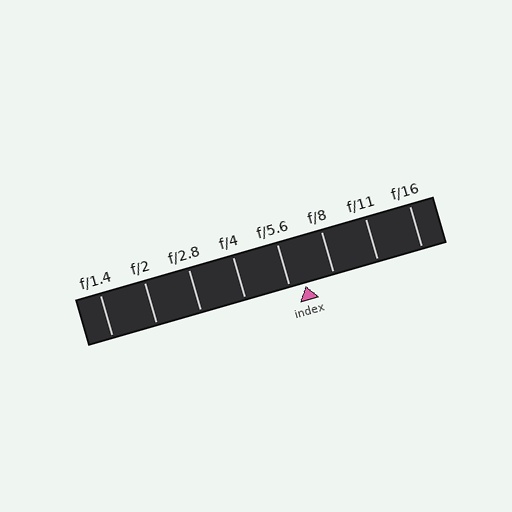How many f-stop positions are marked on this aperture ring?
There are 8 f-stop positions marked.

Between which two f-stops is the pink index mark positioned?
The index mark is between f/5.6 and f/8.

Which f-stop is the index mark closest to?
The index mark is closest to f/5.6.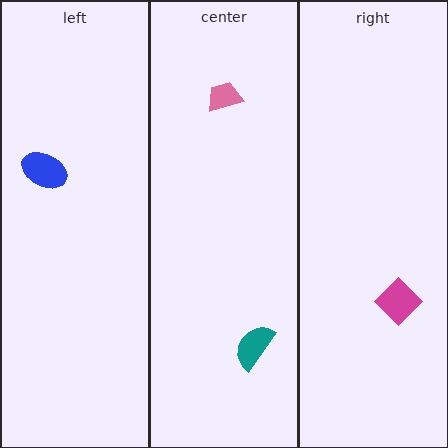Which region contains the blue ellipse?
The left region.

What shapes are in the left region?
The blue ellipse.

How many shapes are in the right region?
1.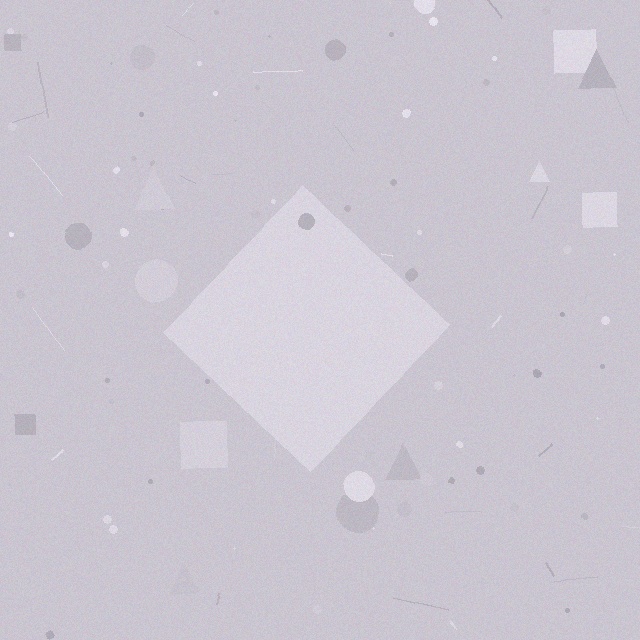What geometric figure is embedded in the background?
A diamond is embedded in the background.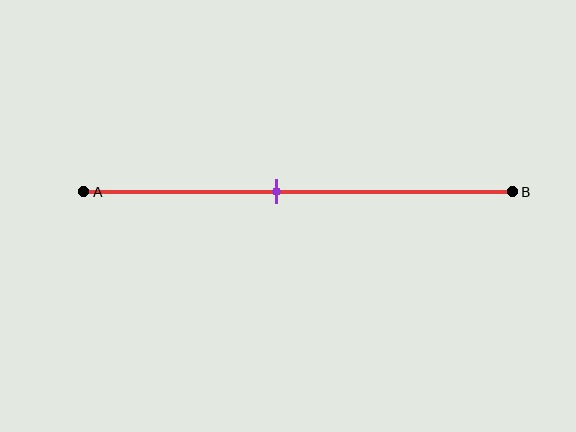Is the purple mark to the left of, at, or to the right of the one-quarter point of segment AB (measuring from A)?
The purple mark is to the right of the one-quarter point of segment AB.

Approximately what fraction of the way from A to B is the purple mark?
The purple mark is approximately 45% of the way from A to B.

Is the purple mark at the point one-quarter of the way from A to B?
No, the mark is at about 45% from A, not at the 25% one-quarter point.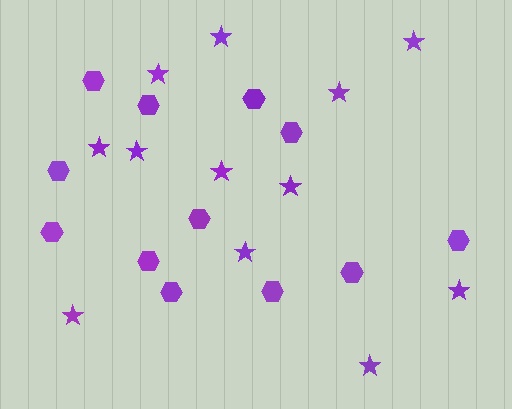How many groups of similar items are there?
There are 2 groups: one group of hexagons (12) and one group of stars (12).